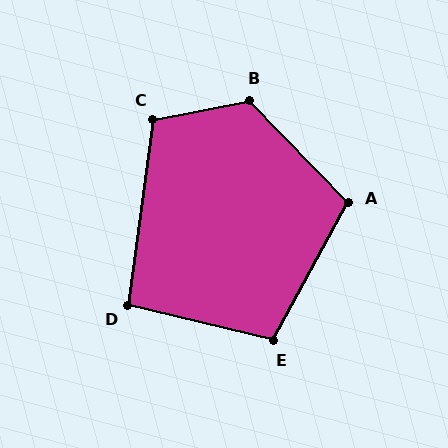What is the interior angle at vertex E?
Approximately 105 degrees (obtuse).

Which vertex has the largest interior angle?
B, at approximately 123 degrees.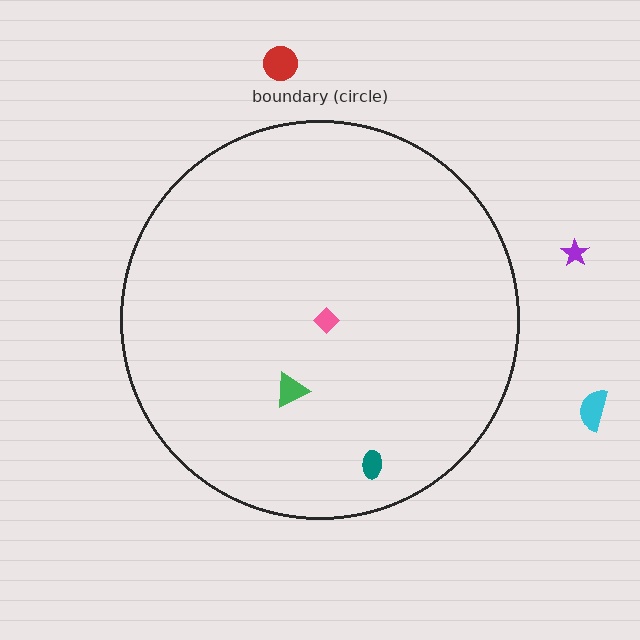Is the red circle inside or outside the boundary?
Outside.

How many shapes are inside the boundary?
3 inside, 3 outside.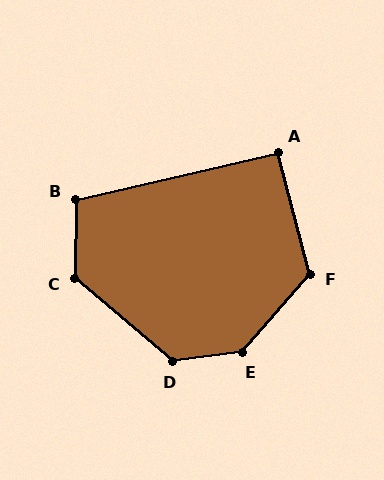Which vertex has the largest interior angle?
E, at approximately 138 degrees.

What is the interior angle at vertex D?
Approximately 132 degrees (obtuse).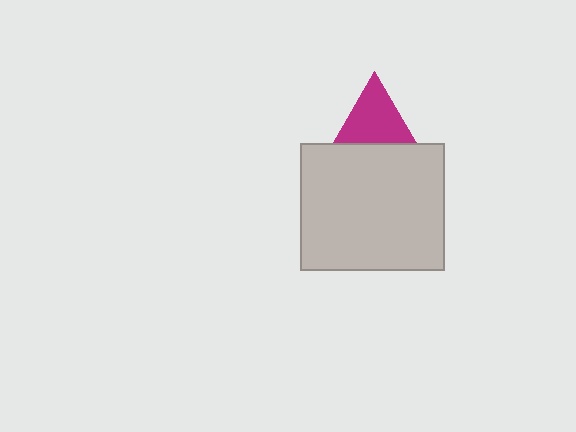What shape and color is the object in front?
The object in front is a light gray rectangle.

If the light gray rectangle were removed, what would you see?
You would see the complete magenta triangle.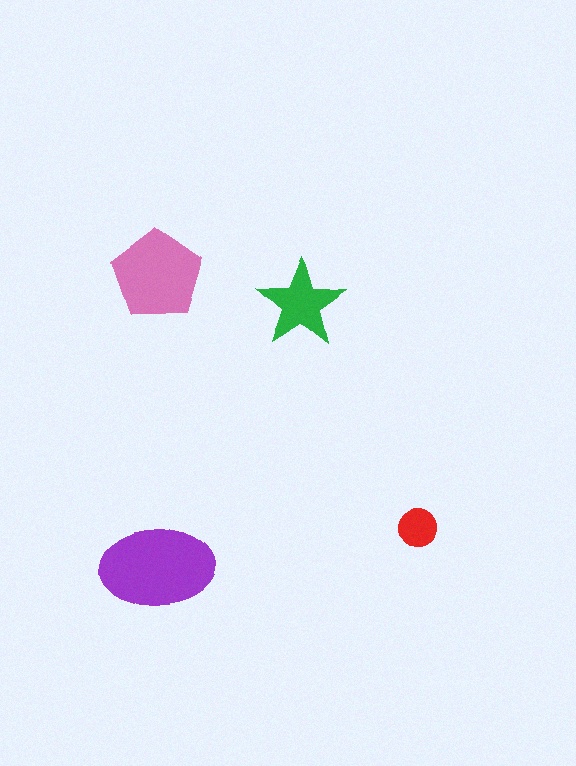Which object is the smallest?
The red circle.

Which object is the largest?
The purple ellipse.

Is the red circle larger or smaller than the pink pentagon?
Smaller.